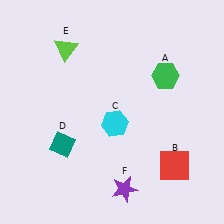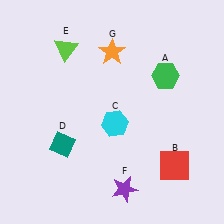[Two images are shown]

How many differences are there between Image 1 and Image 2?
There is 1 difference between the two images.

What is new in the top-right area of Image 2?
An orange star (G) was added in the top-right area of Image 2.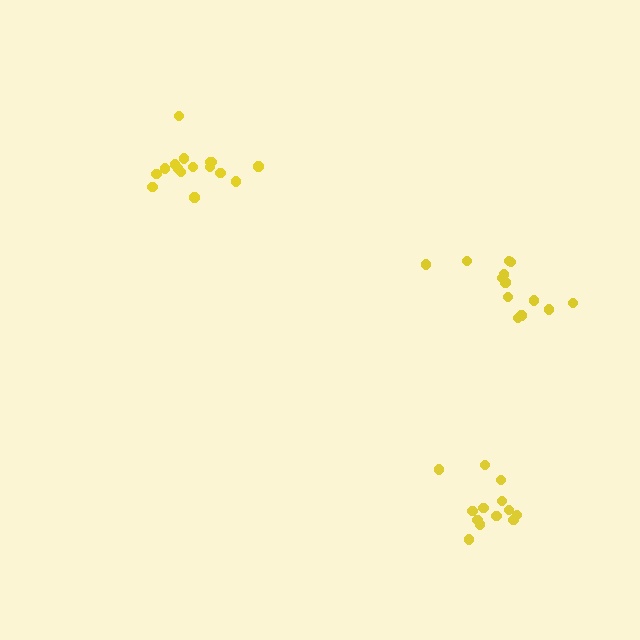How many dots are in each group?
Group 1: 13 dots, Group 2: 16 dots, Group 3: 13 dots (42 total).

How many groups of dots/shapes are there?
There are 3 groups.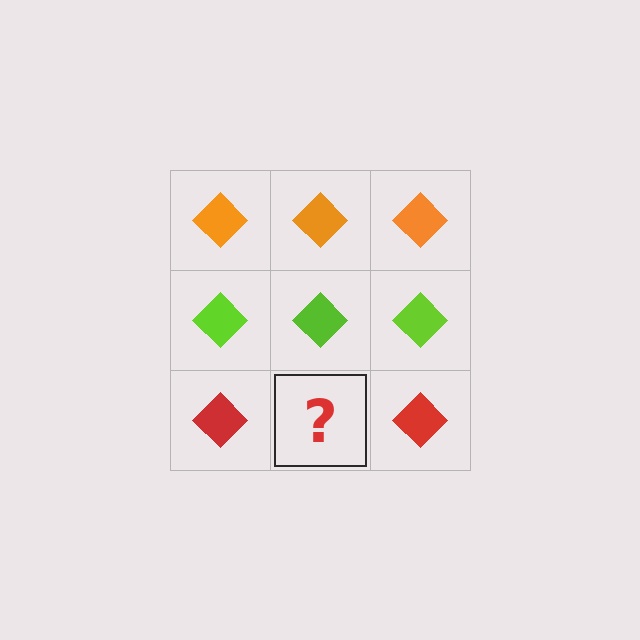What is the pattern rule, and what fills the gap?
The rule is that each row has a consistent color. The gap should be filled with a red diamond.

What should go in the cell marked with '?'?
The missing cell should contain a red diamond.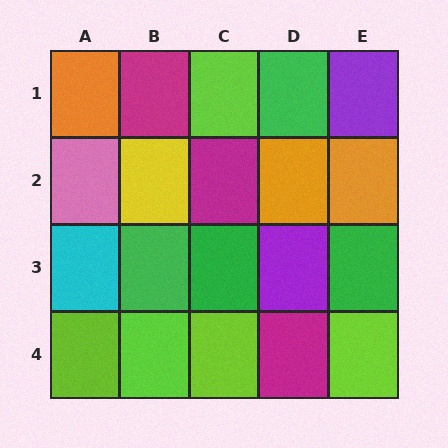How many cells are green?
4 cells are green.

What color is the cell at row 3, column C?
Green.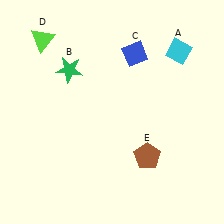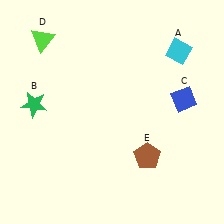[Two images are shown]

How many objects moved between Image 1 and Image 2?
2 objects moved between the two images.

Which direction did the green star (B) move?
The green star (B) moved left.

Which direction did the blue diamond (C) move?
The blue diamond (C) moved right.